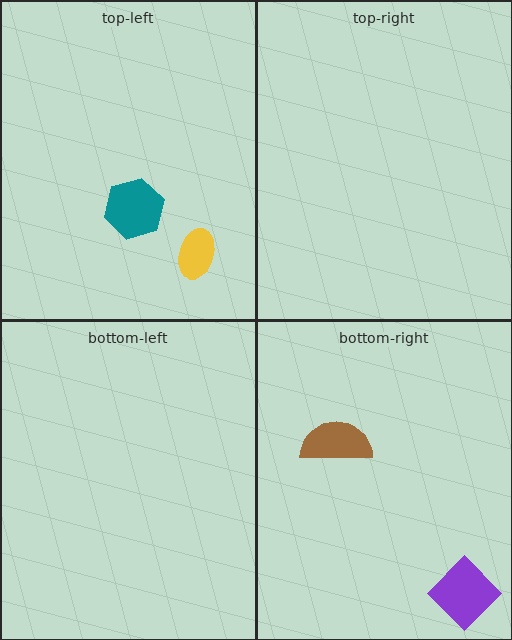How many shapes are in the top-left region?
2.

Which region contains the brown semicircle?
The bottom-right region.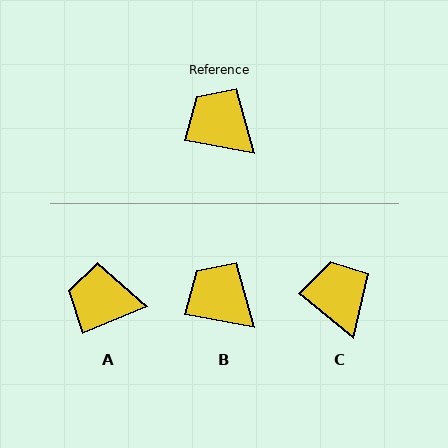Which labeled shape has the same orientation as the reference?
B.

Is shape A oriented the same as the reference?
No, it is off by about 34 degrees.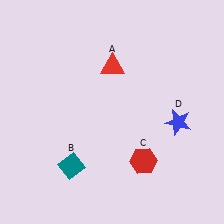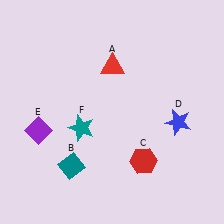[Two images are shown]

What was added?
A purple diamond (E), a teal star (F) were added in Image 2.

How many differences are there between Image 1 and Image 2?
There are 2 differences between the two images.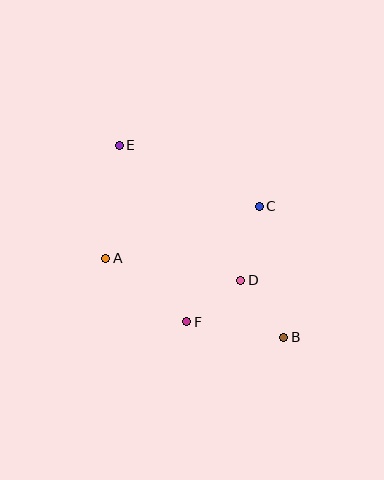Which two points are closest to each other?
Points D and F are closest to each other.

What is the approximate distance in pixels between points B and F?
The distance between B and F is approximately 98 pixels.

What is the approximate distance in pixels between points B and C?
The distance between B and C is approximately 133 pixels.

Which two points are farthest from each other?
Points B and E are farthest from each other.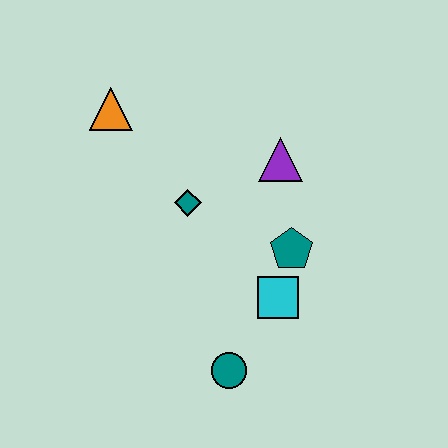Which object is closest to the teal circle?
The cyan square is closest to the teal circle.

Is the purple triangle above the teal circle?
Yes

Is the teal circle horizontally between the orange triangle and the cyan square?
Yes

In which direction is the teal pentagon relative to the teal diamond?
The teal pentagon is to the right of the teal diamond.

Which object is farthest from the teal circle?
The orange triangle is farthest from the teal circle.